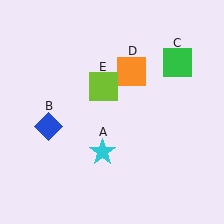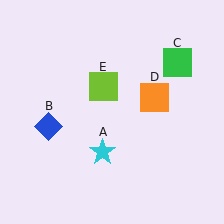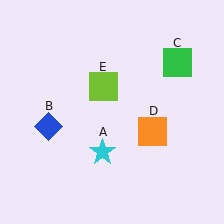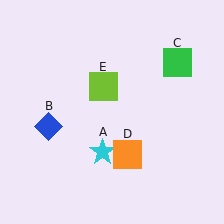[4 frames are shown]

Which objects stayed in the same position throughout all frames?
Cyan star (object A) and blue diamond (object B) and green square (object C) and lime square (object E) remained stationary.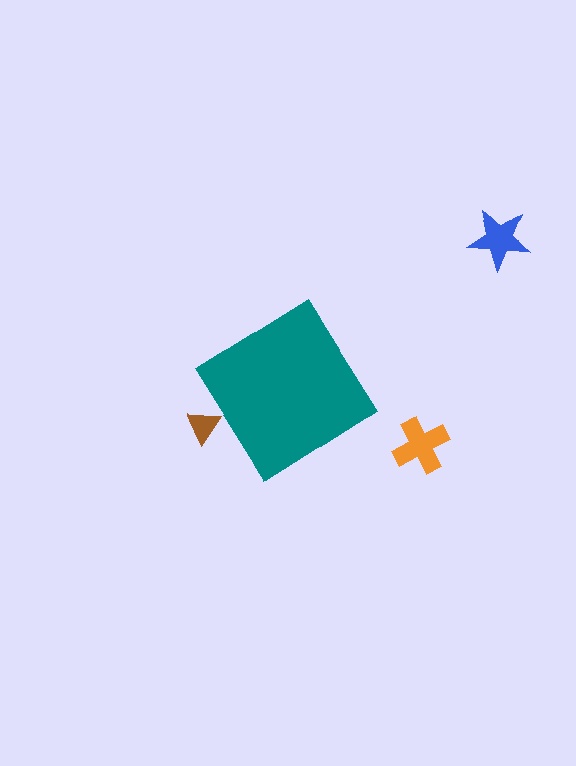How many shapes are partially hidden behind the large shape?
1 shape is partially hidden.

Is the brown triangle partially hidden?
Yes, the brown triangle is partially hidden behind the teal diamond.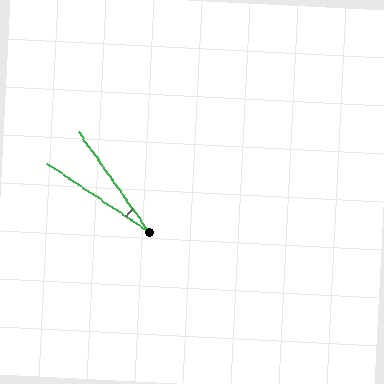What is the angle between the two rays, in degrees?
Approximately 21 degrees.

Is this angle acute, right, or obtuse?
It is acute.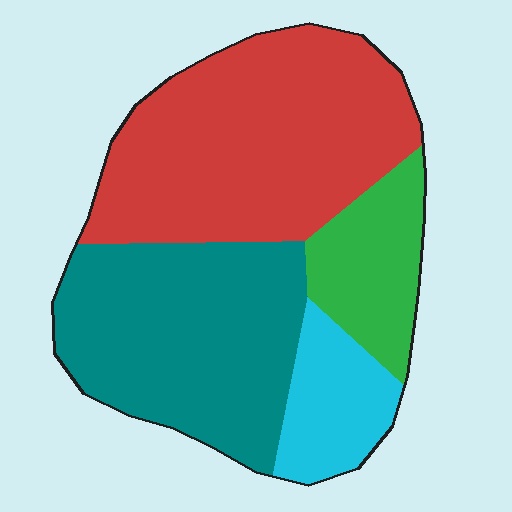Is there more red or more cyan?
Red.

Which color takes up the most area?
Red, at roughly 40%.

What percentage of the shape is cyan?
Cyan takes up about one eighth (1/8) of the shape.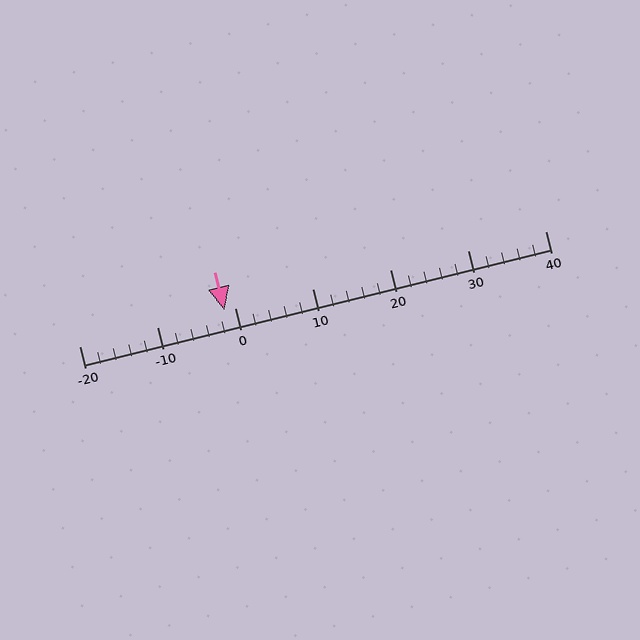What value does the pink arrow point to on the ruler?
The pink arrow points to approximately -1.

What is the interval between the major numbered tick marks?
The major tick marks are spaced 10 units apart.